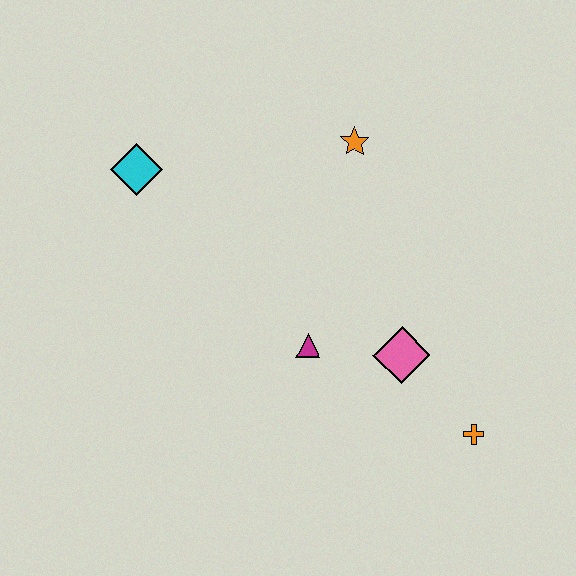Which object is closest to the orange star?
The magenta triangle is closest to the orange star.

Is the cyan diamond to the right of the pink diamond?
No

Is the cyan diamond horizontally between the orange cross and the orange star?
No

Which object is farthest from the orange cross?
The cyan diamond is farthest from the orange cross.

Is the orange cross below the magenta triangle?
Yes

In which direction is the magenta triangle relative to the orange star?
The magenta triangle is below the orange star.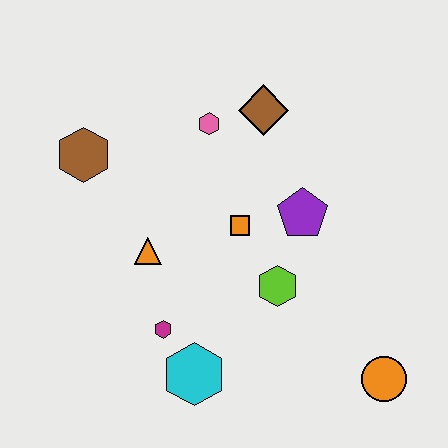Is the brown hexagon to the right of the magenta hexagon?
No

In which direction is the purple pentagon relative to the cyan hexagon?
The purple pentagon is above the cyan hexagon.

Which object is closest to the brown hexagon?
The orange triangle is closest to the brown hexagon.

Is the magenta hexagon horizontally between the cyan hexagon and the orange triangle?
Yes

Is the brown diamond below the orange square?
No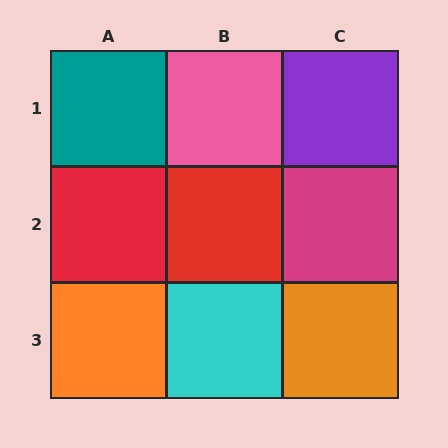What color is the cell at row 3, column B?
Cyan.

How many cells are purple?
1 cell is purple.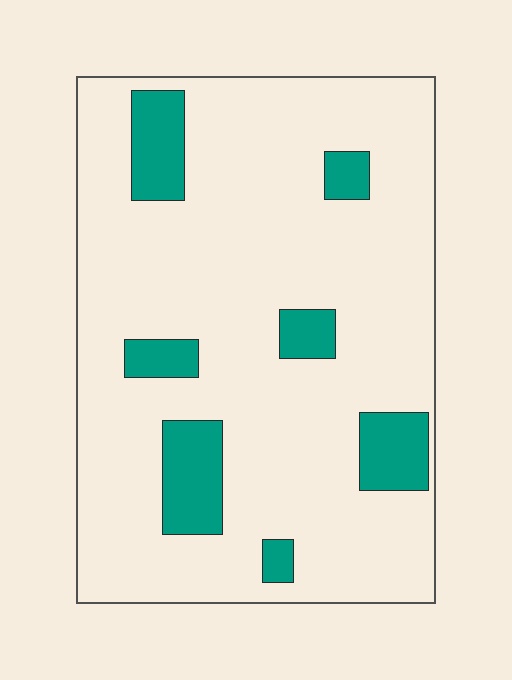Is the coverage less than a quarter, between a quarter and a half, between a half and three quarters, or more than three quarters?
Less than a quarter.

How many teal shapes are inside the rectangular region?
7.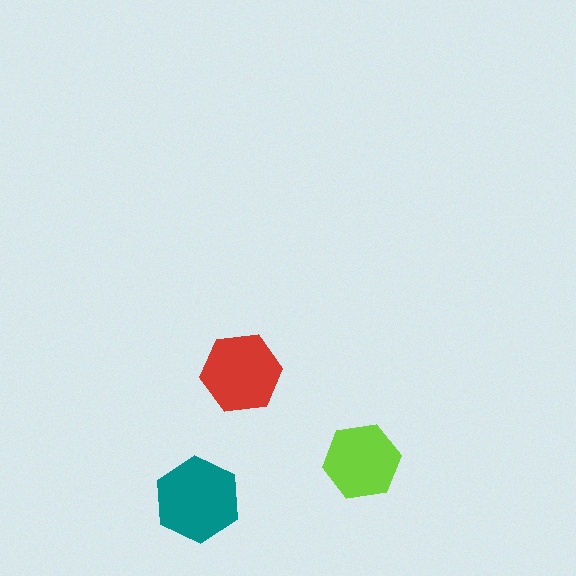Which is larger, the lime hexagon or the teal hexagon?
The teal one.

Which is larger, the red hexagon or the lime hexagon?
The red one.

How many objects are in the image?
There are 3 objects in the image.